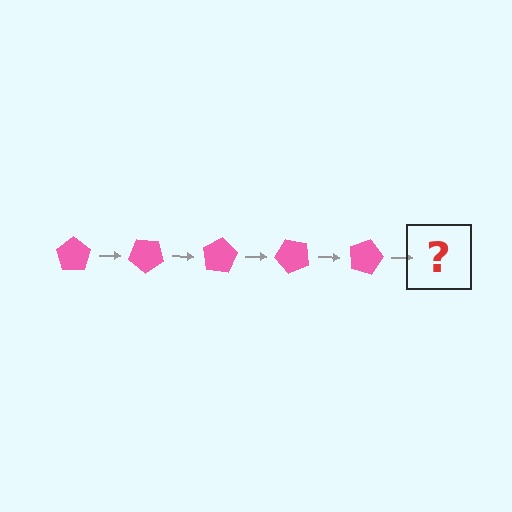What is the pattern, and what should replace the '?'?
The pattern is that the pentagon rotates 40 degrees each step. The '?' should be a pink pentagon rotated 200 degrees.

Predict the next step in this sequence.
The next step is a pink pentagon rotated 200 degrees.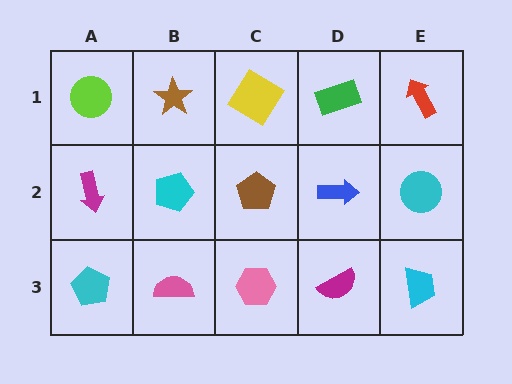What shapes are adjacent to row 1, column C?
A brown pentagon (row 2, column C), a brown star (row 1, column B), a green rectangle (row 1, column D).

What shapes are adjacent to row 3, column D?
A blue arrow (row 2, column D), a pink hexagon (row 3, column C), a cyan trapezoid (row 3, column E).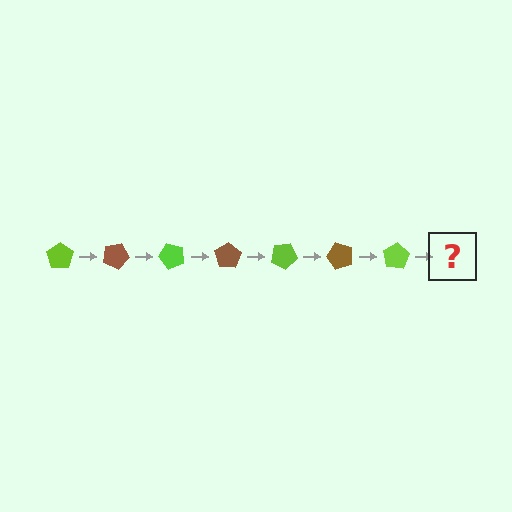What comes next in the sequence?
The next element should be a brown pentagon, rotated 175 degrees from the start.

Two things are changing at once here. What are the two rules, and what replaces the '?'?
The two rules are that it rotates 25 degrees each step and the color cycles through lime and brown. The '?' should be a brown pentagon, rotated 175 degrees from the start.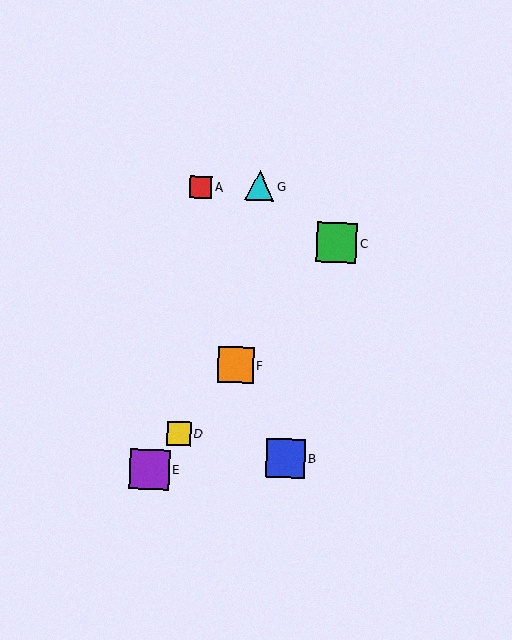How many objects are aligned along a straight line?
4 objects (C, D, E, F) are aligned along a straight line.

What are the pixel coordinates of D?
Object D is at (179, 433).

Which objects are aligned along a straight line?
Objects C, D, E, F are aligned along a straight line.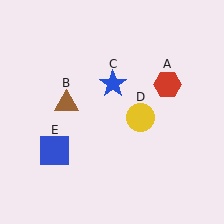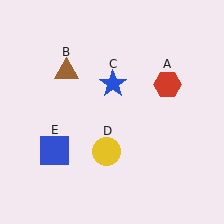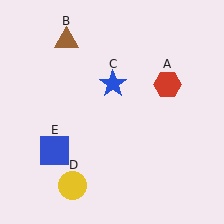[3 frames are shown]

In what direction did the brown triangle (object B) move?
The brown triangle (object B) moved up.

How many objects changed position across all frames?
2 objects changed position: brown triangle (object B), yellow circle (object D).